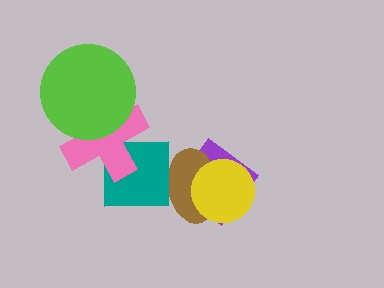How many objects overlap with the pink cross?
2 objects overlap with the pink cross.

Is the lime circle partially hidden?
No, no other shape covers it.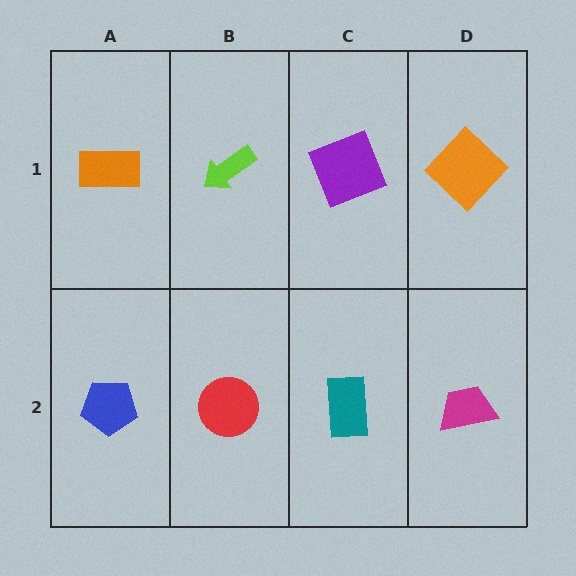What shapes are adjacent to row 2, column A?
An orange rectangle (row 1, column A), a red circle (row 2, column B).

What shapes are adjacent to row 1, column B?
A red circle (row 2, column B), an orange rectangle (row 1, column A), a purple square (row 1, column C).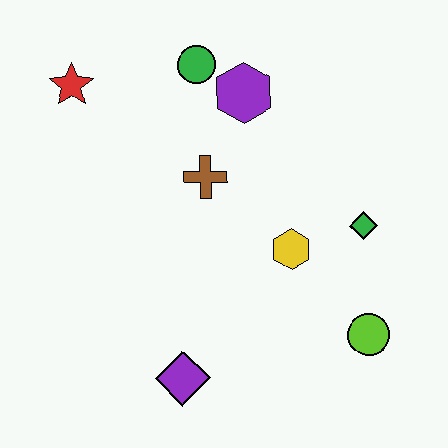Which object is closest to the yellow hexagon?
The green diamond is closest to the yellow hexagon.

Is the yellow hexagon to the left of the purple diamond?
No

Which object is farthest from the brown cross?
The lime circle is farthest from the brown cross.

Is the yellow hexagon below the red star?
Yes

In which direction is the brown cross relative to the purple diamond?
The brown cross is above the purple diamond.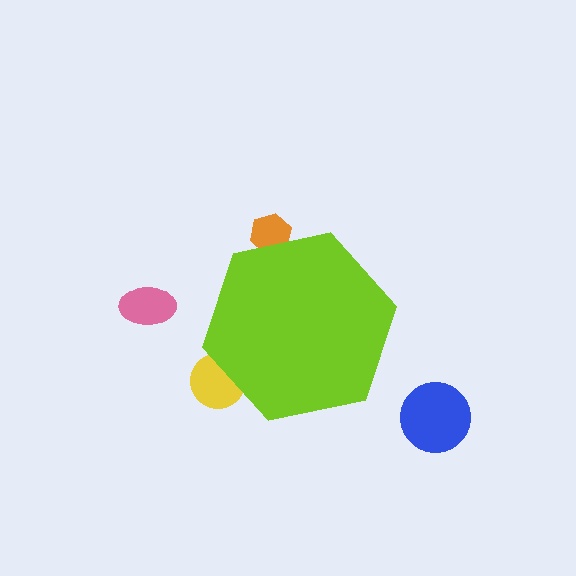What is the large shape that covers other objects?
A lime hexagon.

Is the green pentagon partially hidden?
Yes, the green pentagon is partially hidden behind the lime hexagon.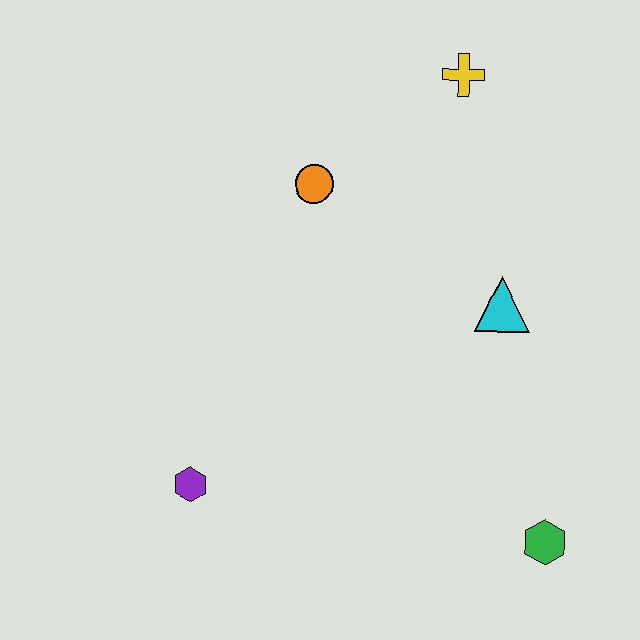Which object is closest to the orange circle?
The yellow cross is closest to the orange circle.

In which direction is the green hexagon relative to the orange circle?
The green hexagon is below the orange circle.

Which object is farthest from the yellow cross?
The purple hexagon is farthest from the yellow cross.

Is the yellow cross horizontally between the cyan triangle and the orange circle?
Yes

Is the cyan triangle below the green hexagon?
No